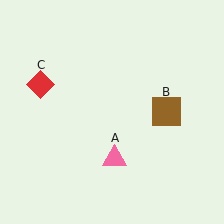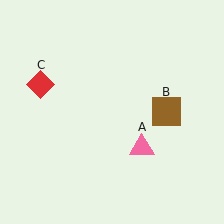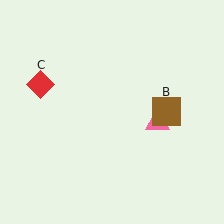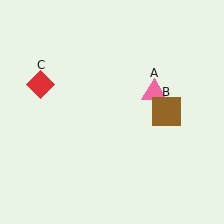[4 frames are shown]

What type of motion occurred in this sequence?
The pink triangle (object A) rotated counterclockwise around the center of the scene.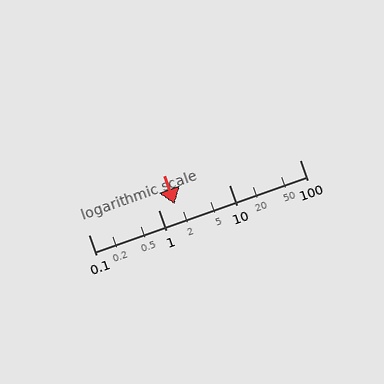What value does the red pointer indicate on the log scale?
The pointer indicates approximately 1.7.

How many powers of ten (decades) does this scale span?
The scale spans 3 decades, from 0.1 to 100.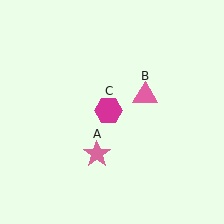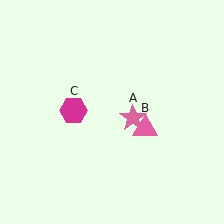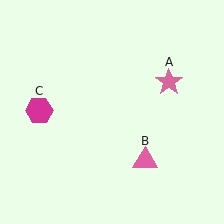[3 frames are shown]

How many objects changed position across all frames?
3 objects changed position: pink star (object A), pink triangle (object B), magenta hexagon (object C).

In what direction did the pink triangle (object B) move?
The pink triangle (object B) moved down.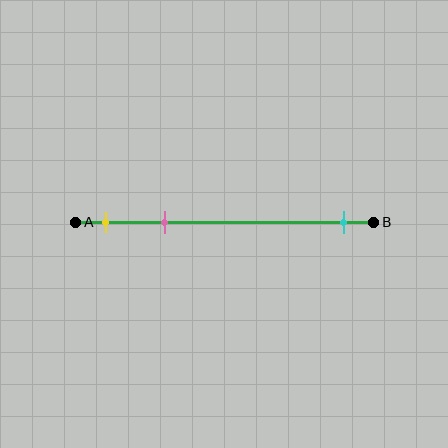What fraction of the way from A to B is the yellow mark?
The yellow mark is approximately 10% (0.1) of the way from A to B.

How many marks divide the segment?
There are 3 marks dividing the segment.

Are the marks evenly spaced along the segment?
No, the marks are not evenly spaced.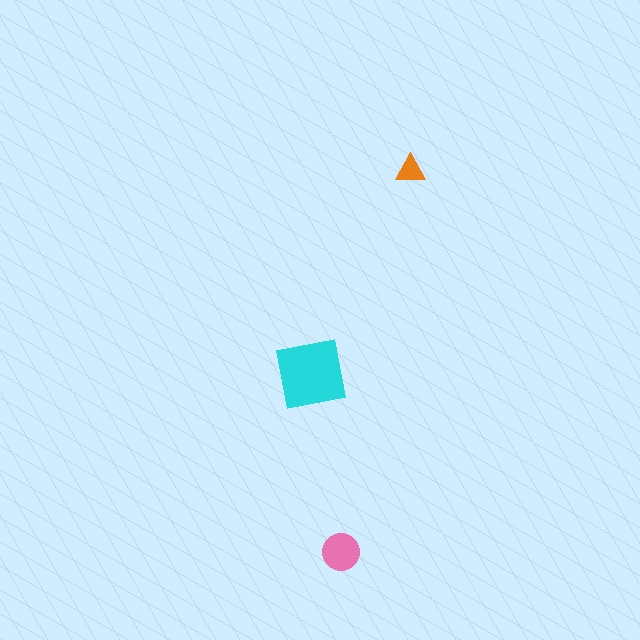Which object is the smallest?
The orange triangle.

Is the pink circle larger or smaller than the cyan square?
Smaller.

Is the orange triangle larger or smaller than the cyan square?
Smaller.